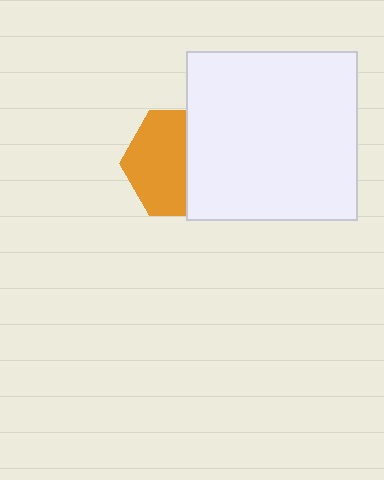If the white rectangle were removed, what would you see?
You would see the complete orange hexagon.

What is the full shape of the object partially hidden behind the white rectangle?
The partially hidden object is an orange hexagon.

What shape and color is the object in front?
The object in front is a white rectangle.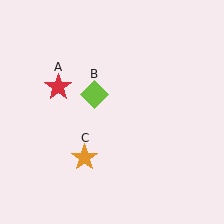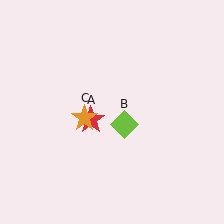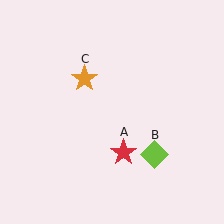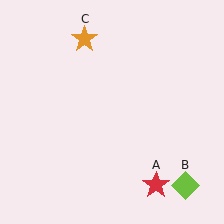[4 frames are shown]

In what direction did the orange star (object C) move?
The orange star (object C) moved up.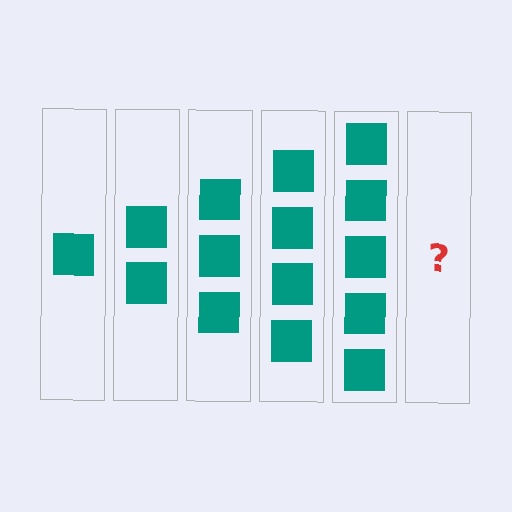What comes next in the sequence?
The next element should be 6 squares.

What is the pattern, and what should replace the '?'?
The pattern is that each step adds one more square. The '?' should be 6 squares.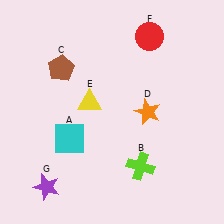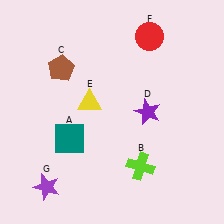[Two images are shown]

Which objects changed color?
A changed from cyan to teal. D changed from orange to purple.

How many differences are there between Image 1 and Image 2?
There are 2 differences between the two images.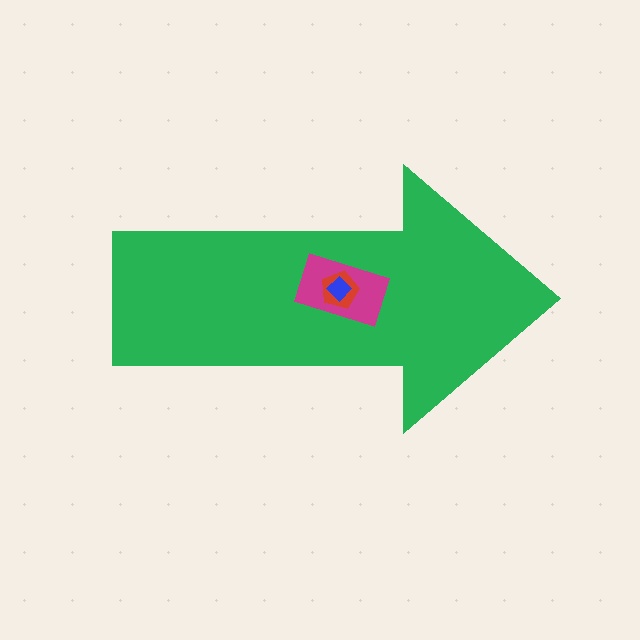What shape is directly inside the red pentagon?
The blue diamond.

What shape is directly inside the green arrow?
The magenta rectangle.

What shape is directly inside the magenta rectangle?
The red pentagon.